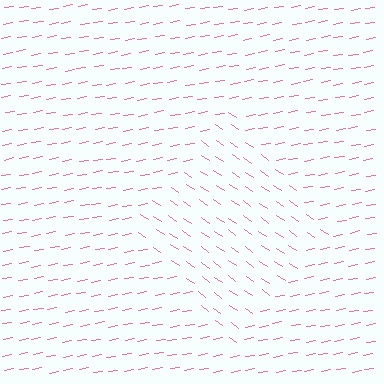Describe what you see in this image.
The image is filled with small pink line segments. A diamond region in the image has lines oriented differently from the surrounding lines, creating a visible texture boundary.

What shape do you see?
I see a diamond.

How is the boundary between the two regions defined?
The boundary is defined purely by a change in line orientation (approximately 45 degrees difference). All lines are the same color and thickness.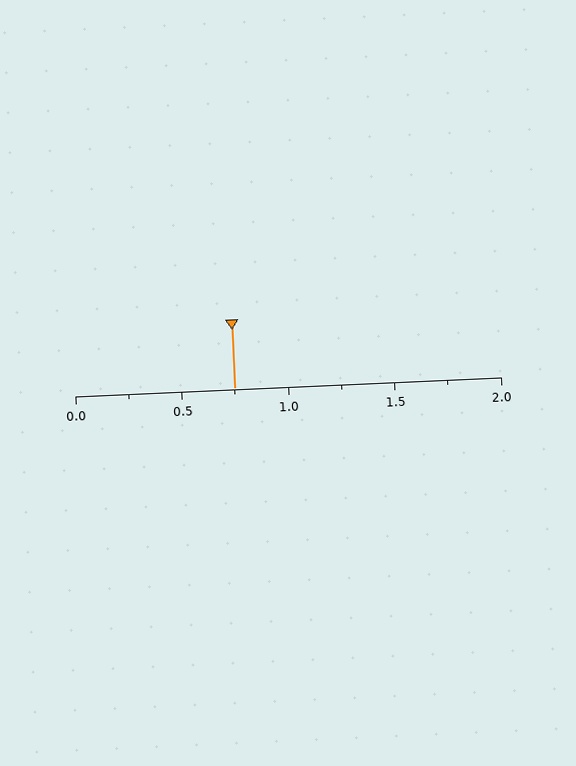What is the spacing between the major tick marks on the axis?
The major ticks are spaced 0.5 apart.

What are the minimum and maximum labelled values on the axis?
The axis runs from 0.0 to 2.0.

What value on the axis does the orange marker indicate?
The marker indicates approximately 0.75.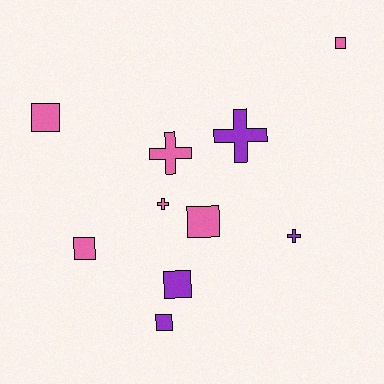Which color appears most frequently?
Pink, with 6 objects.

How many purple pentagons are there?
There are no purple pentagons.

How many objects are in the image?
There are 10 objects.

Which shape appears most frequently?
Square, with 6 objects.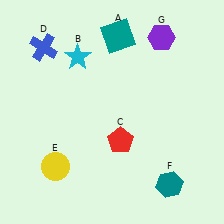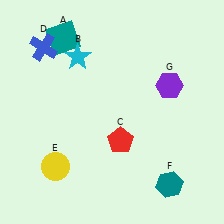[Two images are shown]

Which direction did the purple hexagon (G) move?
The purple hexagon (G) moved down.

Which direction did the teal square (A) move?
The teal square (A) moved left.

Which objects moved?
The objects that moved are: the teal square (A), the purple hexagon (G).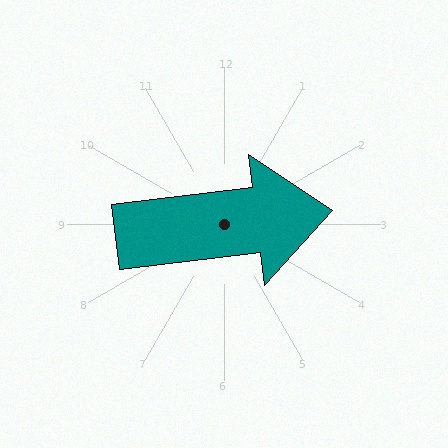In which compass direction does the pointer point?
East.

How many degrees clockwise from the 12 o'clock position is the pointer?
Approximately 83 degrees.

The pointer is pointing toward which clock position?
Roughly 3 o'clock.